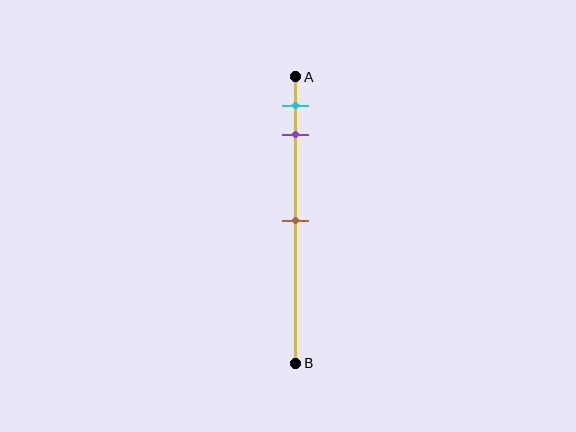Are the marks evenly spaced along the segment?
No, the marks are not evenly spaced.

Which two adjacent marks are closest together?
The cyan and purple marks are the closest adjacent pair.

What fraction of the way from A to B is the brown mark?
The brown mark is approximately 50% (0.5) of the way from A to B.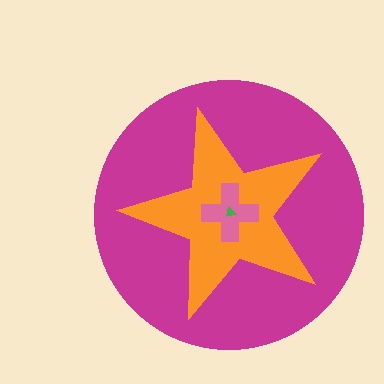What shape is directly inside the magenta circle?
The orange star.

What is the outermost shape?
The magenta circle.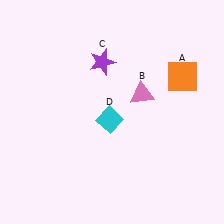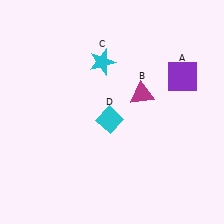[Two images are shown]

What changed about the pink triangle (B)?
In Image 1, B is pink. In Image 2, it changed to magenta.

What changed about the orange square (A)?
In Image 1, A is orange. In Image 2, it changed to purple.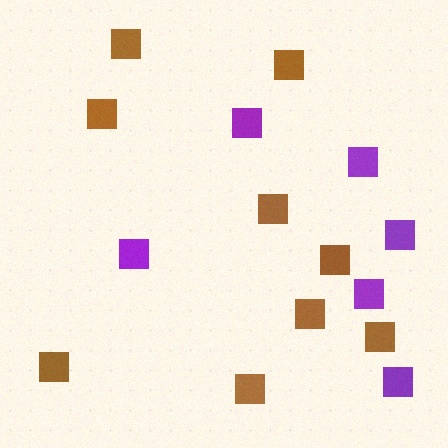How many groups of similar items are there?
There are 2 groups: one group of brown squares (9) and one group of purple squares (6).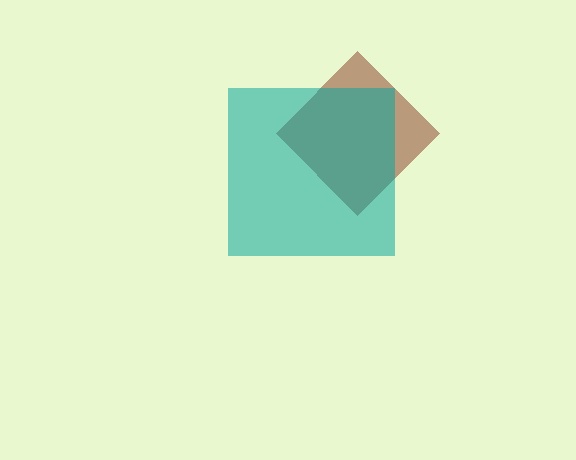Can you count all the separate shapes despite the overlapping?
Yes, there are 2 separate shapes.